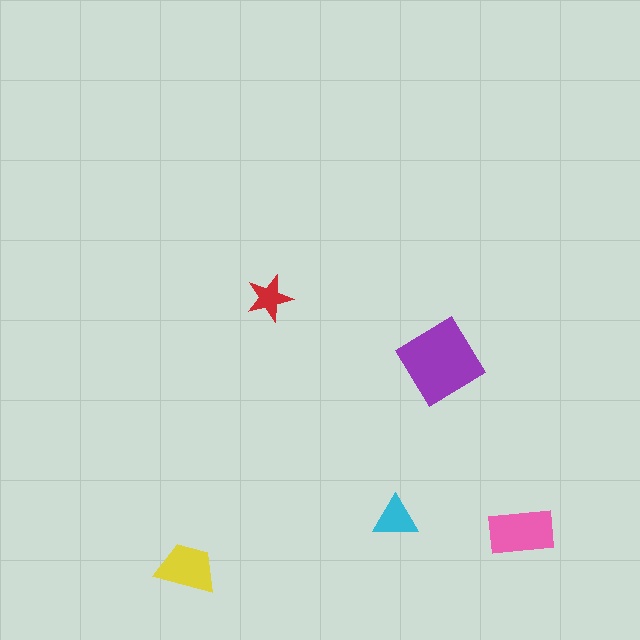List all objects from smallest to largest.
The red star, the cyan triangle, the yellow trapezoid, the pink rectangle, the purple diamond.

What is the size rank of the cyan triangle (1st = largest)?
4th.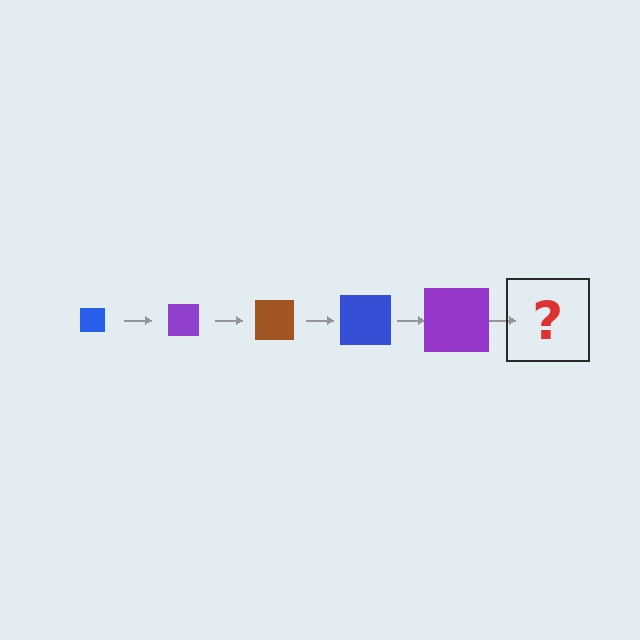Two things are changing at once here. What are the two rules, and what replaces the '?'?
The two rules are that the square grows larger each step and the color cycles through blue, purple, and brown. The '?' should be a brown square, larger than the previous one.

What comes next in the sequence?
The next element should be a brown square, larger than the previous one.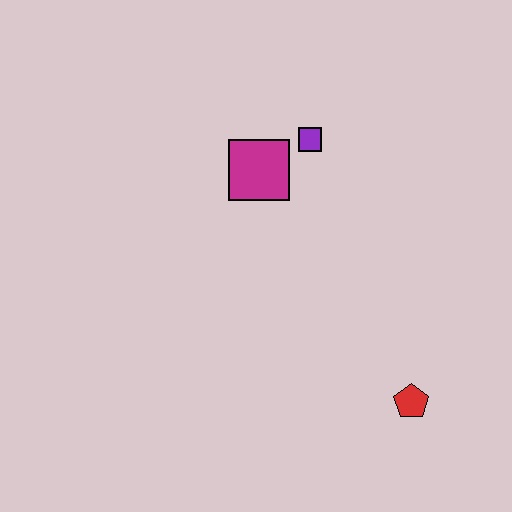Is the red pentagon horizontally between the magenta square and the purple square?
No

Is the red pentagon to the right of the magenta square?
Yes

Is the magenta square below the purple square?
Yes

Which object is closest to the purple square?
The magenta square is closest to the purple square.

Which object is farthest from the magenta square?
The red pentagon is farthest from the magenta square.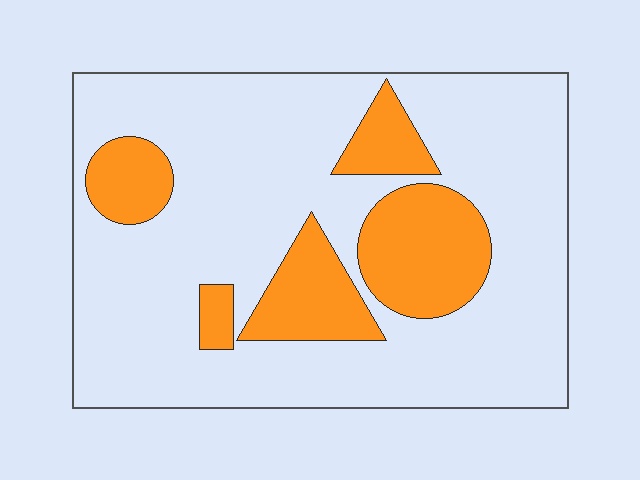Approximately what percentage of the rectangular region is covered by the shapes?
Approximately 25%.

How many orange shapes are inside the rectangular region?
5.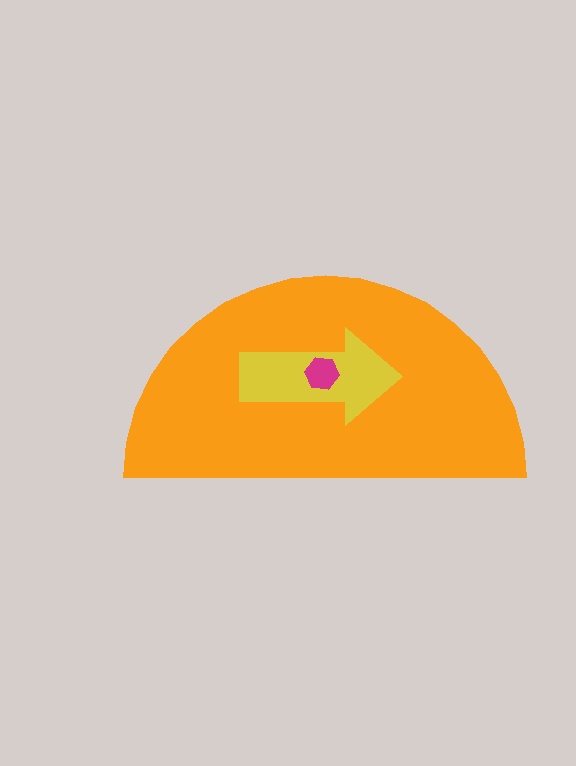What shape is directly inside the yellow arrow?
The magenta hexagon.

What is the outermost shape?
The orange semicircle.